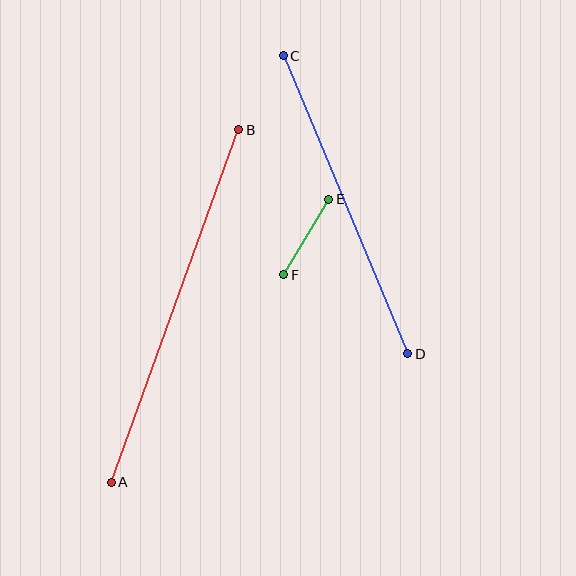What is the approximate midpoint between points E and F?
The midpoint is at approximately (306, 237) pixels.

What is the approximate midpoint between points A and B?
The midpoint is at approximately (175, 306) pixels.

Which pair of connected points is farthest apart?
Points A and B are farthest apart.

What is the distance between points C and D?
The distance is approximately 323 pixels.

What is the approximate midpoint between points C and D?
The midpoint is at approximately (346, 205) pixels.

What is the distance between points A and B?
The distance is approximately 375 pixels.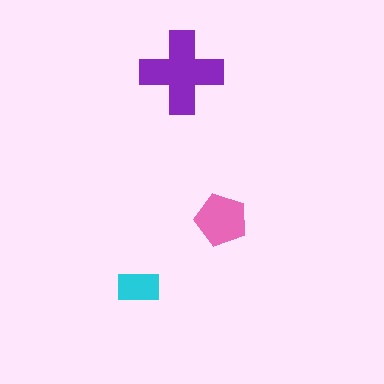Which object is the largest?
The purple cross.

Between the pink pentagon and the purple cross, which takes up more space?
The purple cross.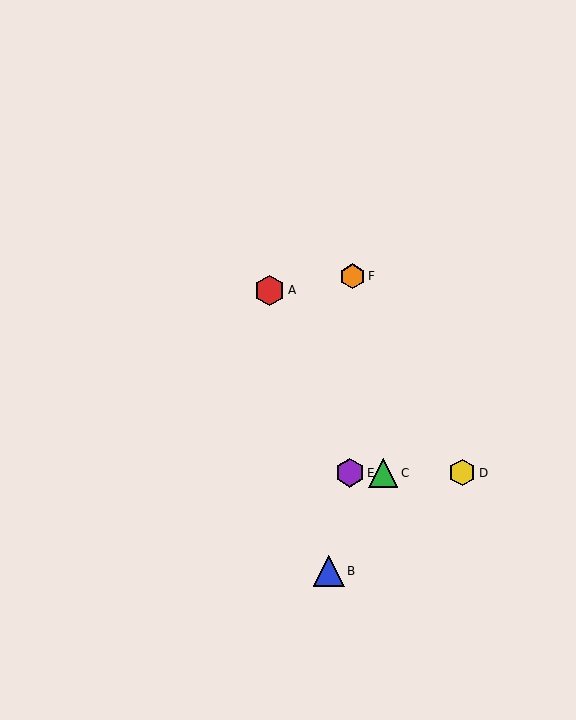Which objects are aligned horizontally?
Objects C, D, E are aligned horizontally.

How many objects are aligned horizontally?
3 objects (C, D, E) are aligned horizontally.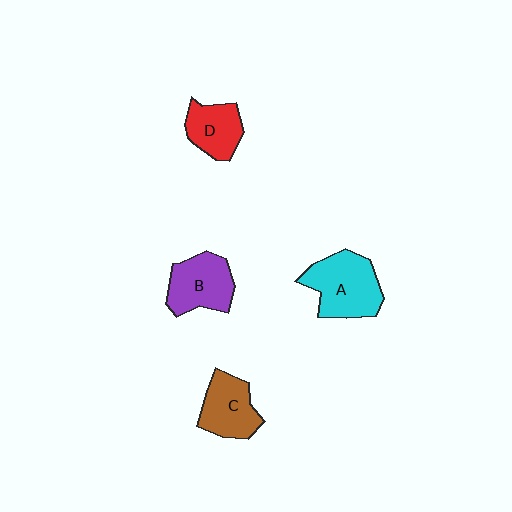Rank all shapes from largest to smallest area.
From largest to smallest: A (cyan), B (purple), C (brown), D (red).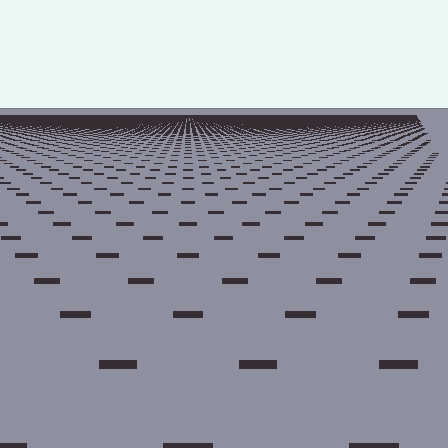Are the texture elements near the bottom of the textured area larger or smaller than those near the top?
Larger. Near the bottom, elements are closer to the viewer and appear at a bigger on-screen size.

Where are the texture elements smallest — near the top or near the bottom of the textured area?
Near the top.